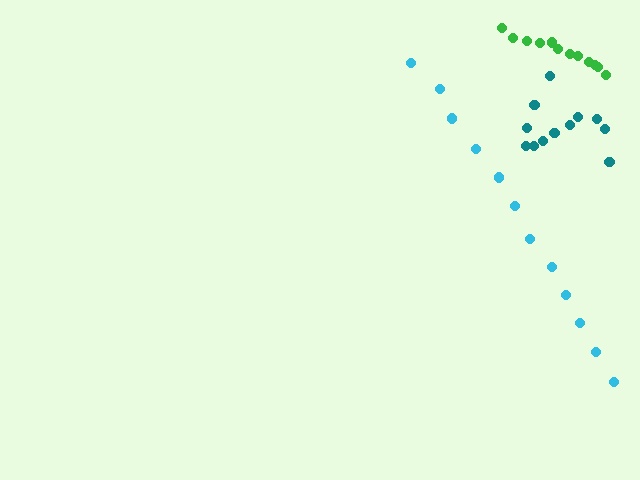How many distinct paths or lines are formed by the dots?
There are 3 distinct paths.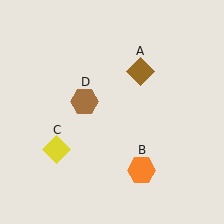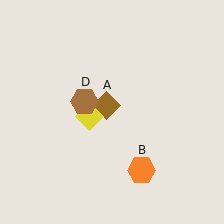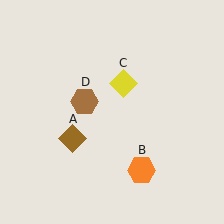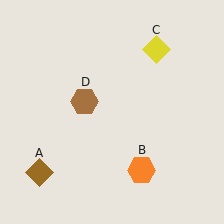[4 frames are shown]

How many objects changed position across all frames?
2 objects changed position: brown diamond (object A), yellow diamond (object C).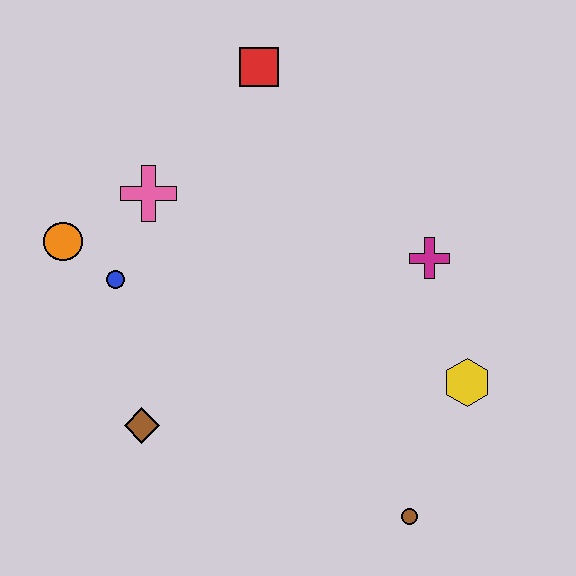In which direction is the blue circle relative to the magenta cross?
The blue circle is to the left of the magenta cross.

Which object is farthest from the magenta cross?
The orange circle is farthest from the magenta cross.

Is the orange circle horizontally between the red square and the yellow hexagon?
No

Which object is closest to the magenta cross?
The yellow hexagon is closest to the magenta cross.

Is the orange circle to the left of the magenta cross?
Yes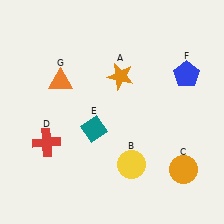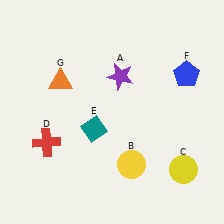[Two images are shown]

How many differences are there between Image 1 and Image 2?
There are 2 differences between the two images.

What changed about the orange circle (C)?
In Image 1, C is orange. In Image 2, it changed to yellow.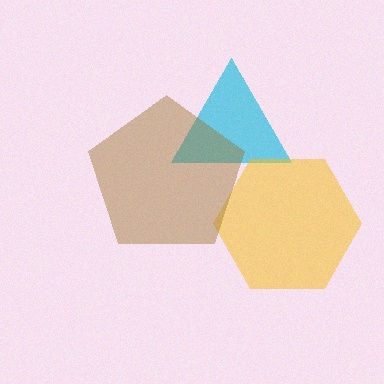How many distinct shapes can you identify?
There are 3 distinct shapes: a cyan triangle, a yellow hexagon, a brown pentagon.